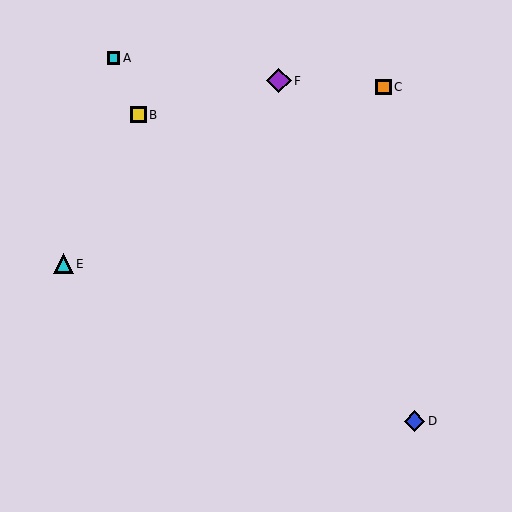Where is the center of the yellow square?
The center of the yellow square is at (138, 115).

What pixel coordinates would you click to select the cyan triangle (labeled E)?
Click at (64, 264) to select the cyan triangle E.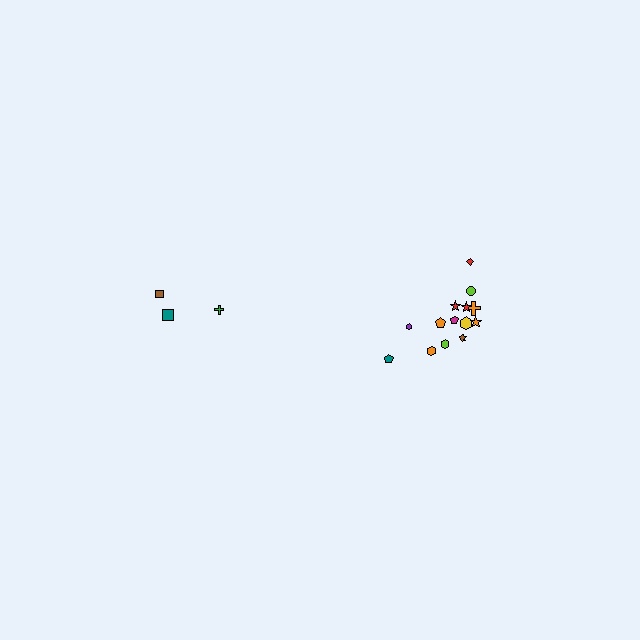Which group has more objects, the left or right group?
The right group.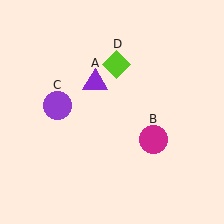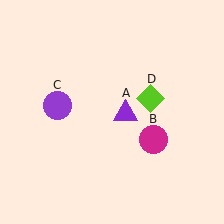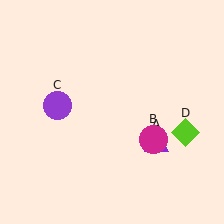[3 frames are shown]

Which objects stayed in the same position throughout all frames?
Magenta circle (object B) and purple circle (object C) remained stationary.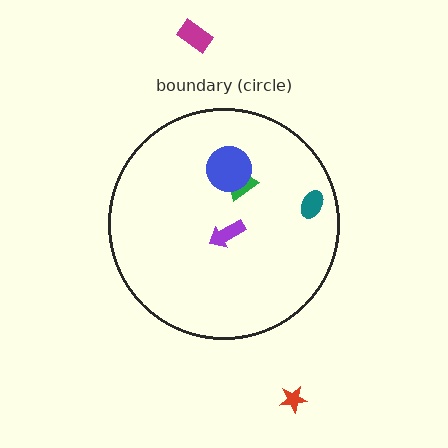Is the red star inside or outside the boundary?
Outside.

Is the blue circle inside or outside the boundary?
Inside.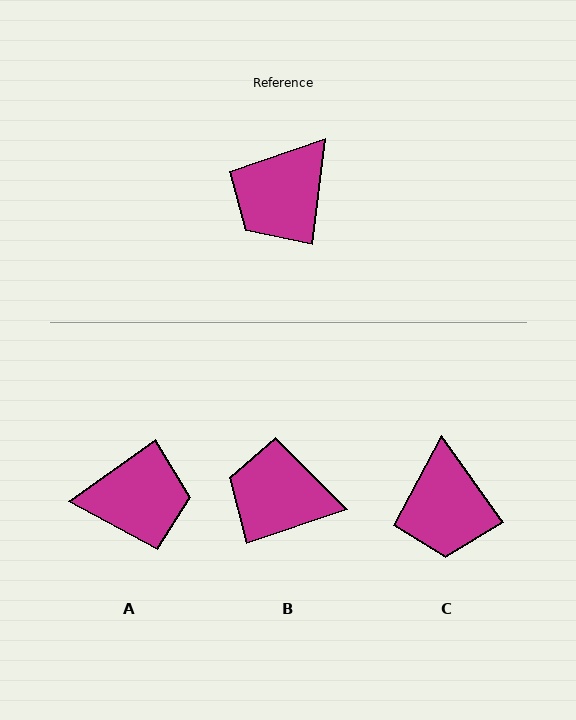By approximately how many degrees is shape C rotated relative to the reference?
Approximately 43 degrees counter-clockwise.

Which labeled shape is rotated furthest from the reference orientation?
A, about 132 degrees away.